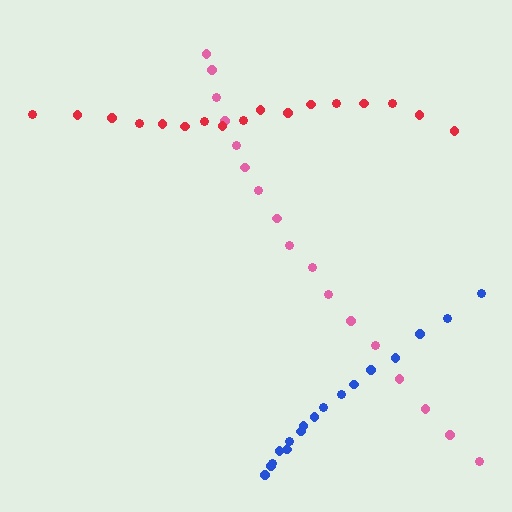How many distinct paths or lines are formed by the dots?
There are 3 distinct paths.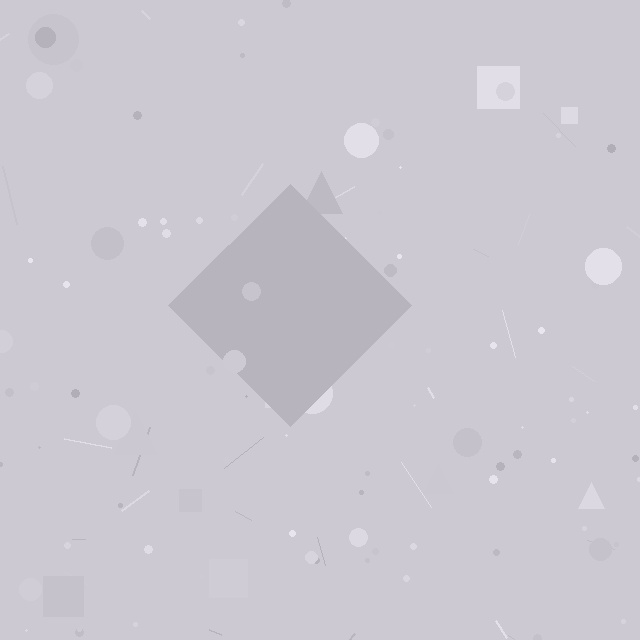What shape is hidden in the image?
A diamond is hidden in the image.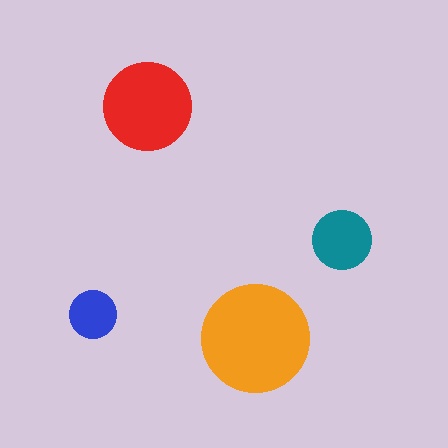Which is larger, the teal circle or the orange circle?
The orange one.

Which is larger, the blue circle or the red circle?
The red one.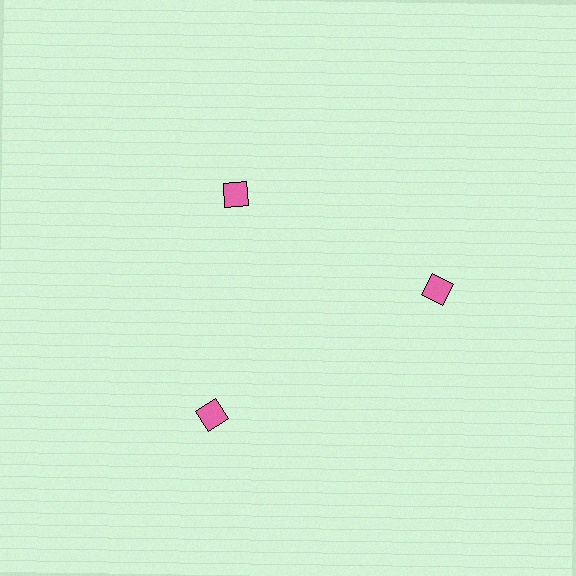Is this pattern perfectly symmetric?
No. The 3 pink diamonds are arranged in a ring, but one element near the 11 o'clock position is pulled inward toward the center, breaking the 3-fold rotational symmetry.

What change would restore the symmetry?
The symmetry would be restored by moving it outward, back onto the ring so that all 3 diamonds sit at equal angles and equal distance from the center.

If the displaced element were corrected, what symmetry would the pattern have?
It would have 3-fold rotational symmetry — the pattern would map onto itself every 120 degrees.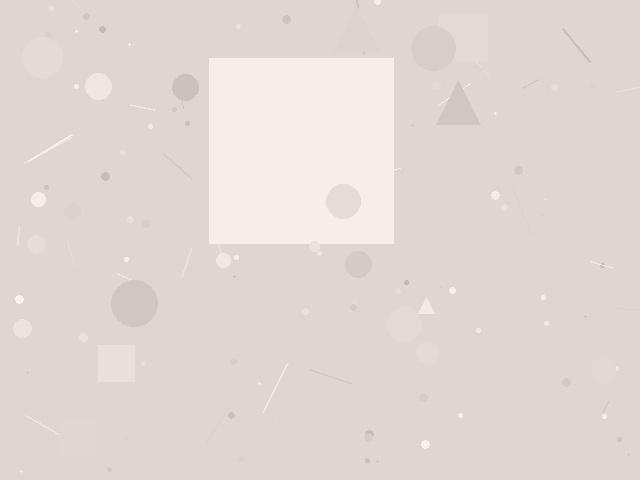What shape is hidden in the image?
A square is hidden in the image.